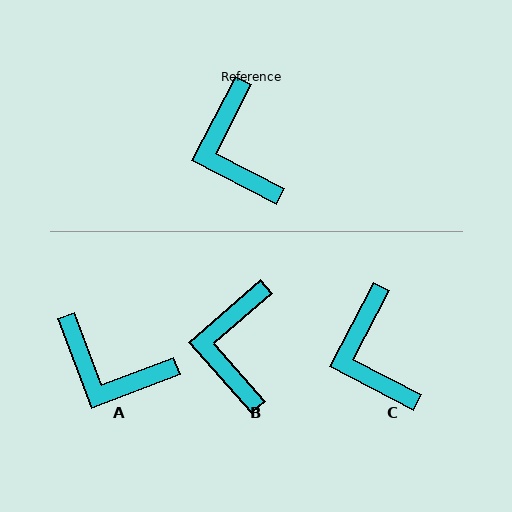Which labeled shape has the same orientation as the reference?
C.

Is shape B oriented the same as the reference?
No, it is off by about 21 degrees.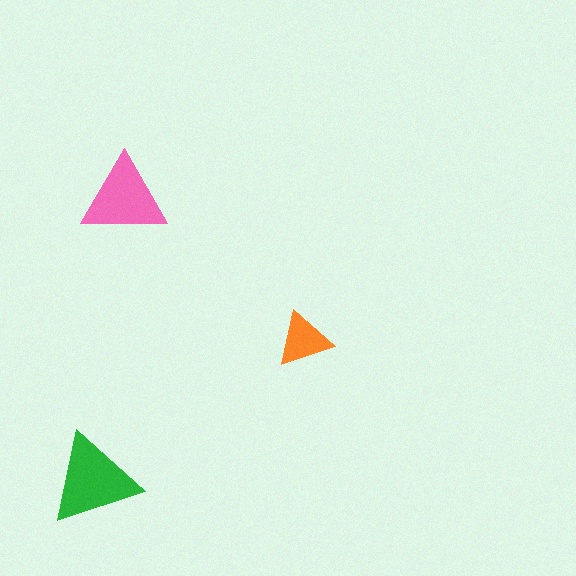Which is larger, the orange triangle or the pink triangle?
The pink one.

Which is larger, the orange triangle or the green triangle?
The green one.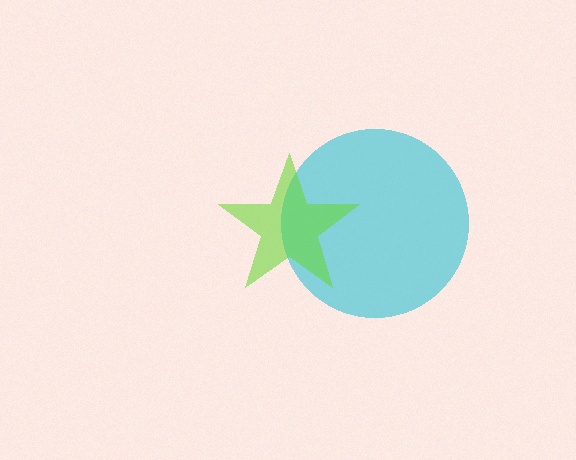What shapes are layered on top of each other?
The layered shapes are: a cyan circle, a lime star.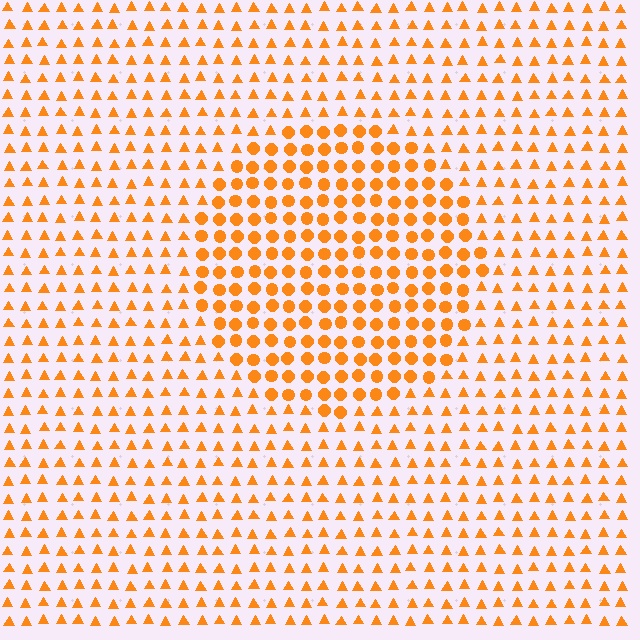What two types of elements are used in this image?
The image uses circles inside the circle region and triangles outside it.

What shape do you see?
I see a circle.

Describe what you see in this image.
The image is filled with small orange elements arranged in a uniform grid. A circle-shaped region contains circles, while the surrounding area contains triangles. The boundary is defined purely by the change in element shape.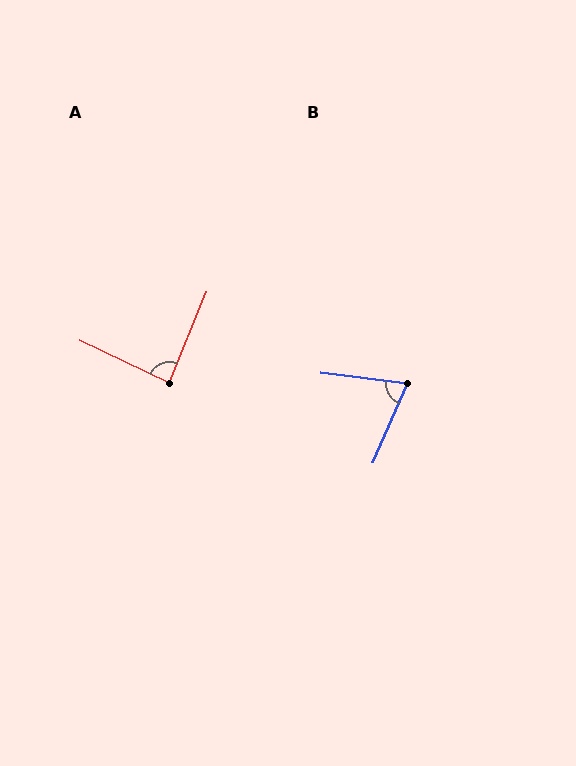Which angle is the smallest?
B, at approximately 74 degrees.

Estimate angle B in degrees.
Approximately 74 degrees.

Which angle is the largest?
A, at approximately 87 degrees.